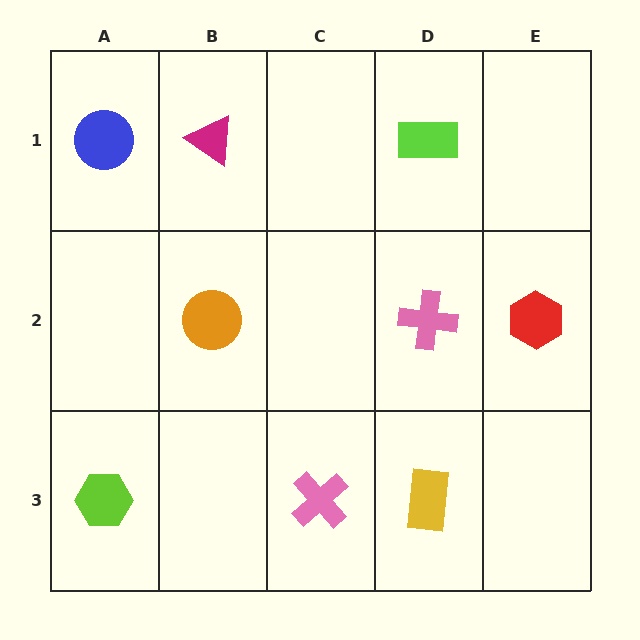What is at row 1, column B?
A magenta triangle.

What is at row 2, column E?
A red hexagon.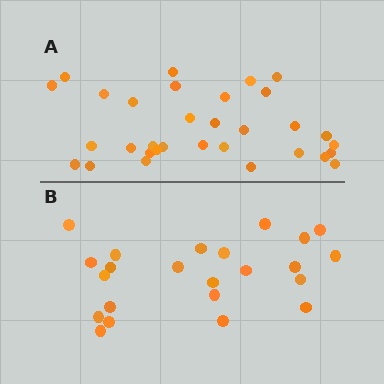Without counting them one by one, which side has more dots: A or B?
Region A (the top region) has more dots.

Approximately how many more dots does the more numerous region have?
Region A has roughly 8 or so more dots than region B.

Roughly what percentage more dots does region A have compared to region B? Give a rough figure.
About 40% more.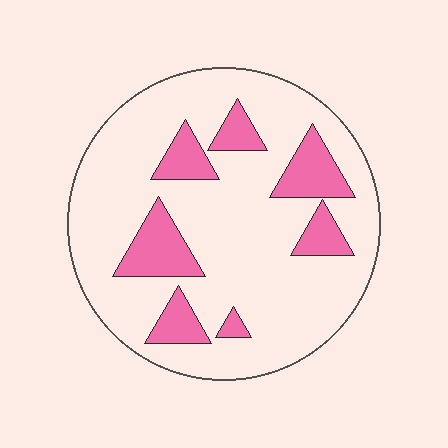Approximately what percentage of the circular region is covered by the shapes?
Approximately 20%.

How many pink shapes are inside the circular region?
7.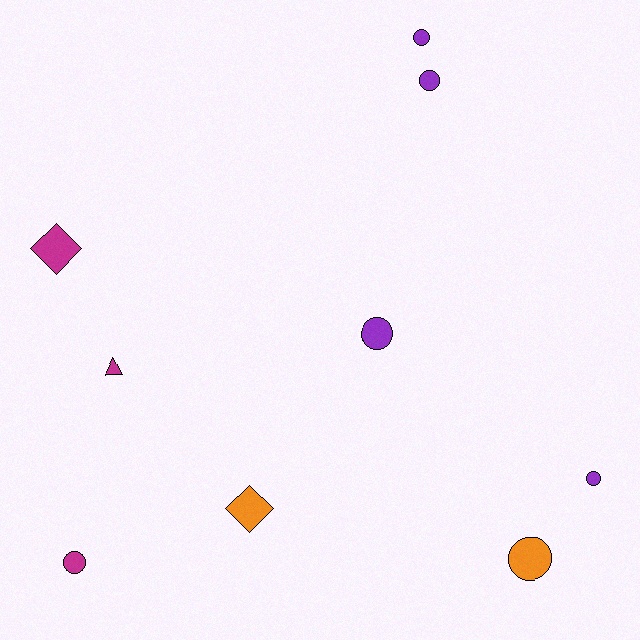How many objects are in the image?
There are 9 objects.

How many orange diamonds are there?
There is 1 orange diamond.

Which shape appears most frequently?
Circle, with 6 objects.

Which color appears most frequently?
Purple, with 4 objects.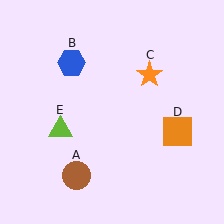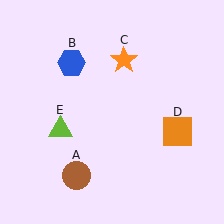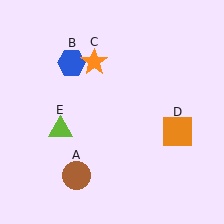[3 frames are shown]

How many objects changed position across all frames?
1 object changed position: orange star (object C).